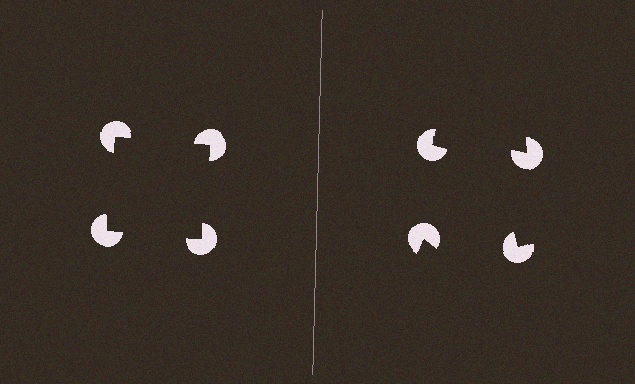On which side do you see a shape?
An illusory square appears on the left side. On the right side the wedge cuts are rotated, so no coherent shape forms.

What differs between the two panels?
The pac-man discs are positioned identically on both sides; only the wedge orientations differ. On the left they align to a square; on the right they are misaligned.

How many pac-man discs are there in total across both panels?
8 — 4 on each side.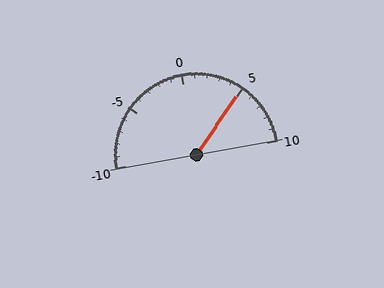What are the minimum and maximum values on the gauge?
The gauge ranges from -10 to 10.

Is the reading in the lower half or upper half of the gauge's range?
The reading is in the upper half of the range (-10 to 10).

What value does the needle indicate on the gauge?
The needle indicates approximately 5.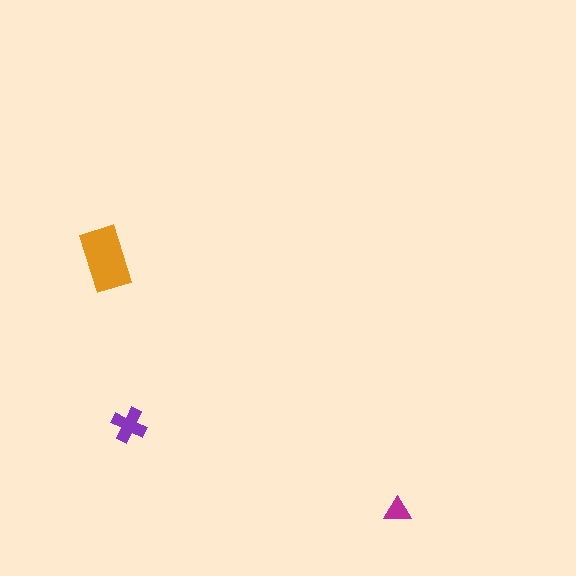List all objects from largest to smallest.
The orange rectangle, the purple cross, the magenta triangle.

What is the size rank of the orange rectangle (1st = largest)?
1st.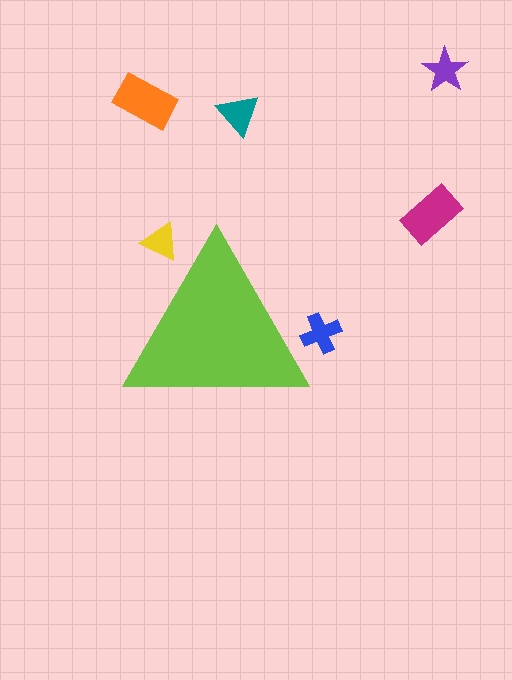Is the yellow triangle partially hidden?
Yes, the yellow triangle is partially hidden behind the lime triangle.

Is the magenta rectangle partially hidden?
No, the magenta rectangle is fully visible.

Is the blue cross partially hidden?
Yes, the blue cross is partially hidden behind the lime triangle.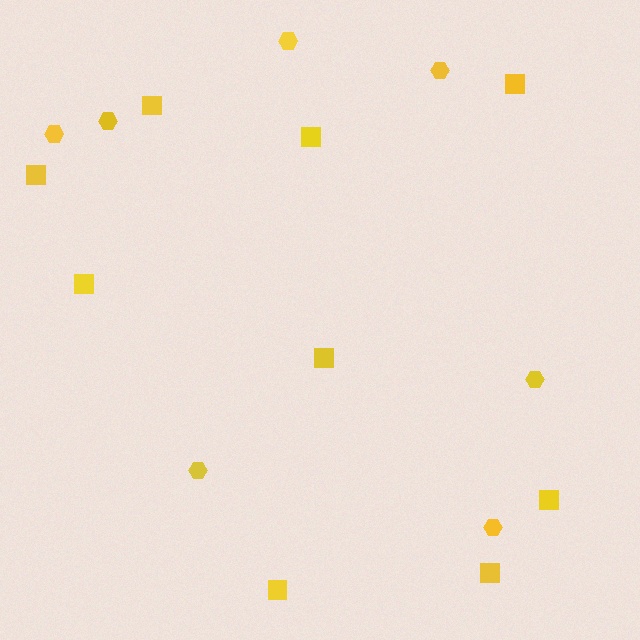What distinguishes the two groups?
There are 2 groups: one group of squares (9) and one group of hexagons (7).